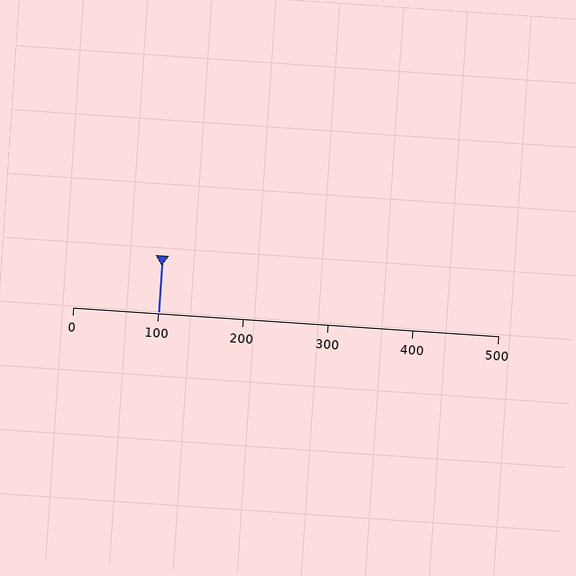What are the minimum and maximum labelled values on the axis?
The axis runs from 0 to 500.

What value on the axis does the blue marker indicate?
The marker indicates approximately 100.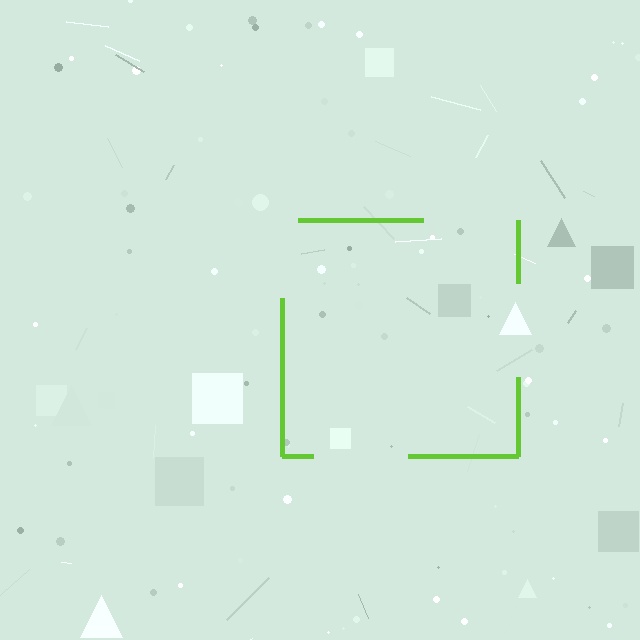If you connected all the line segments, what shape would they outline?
They would outline a square.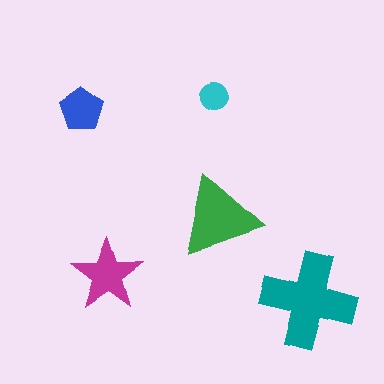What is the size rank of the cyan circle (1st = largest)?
5th.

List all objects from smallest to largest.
The cyan circle, the blue pentagon, the magenta star, the green triangle, the teal cross.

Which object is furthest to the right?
The teal cross is rightmost.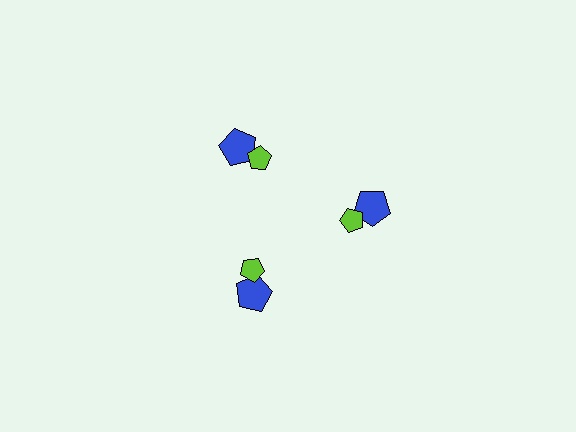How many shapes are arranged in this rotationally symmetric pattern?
There are 6 shapes, arranged in 3 groups of 2.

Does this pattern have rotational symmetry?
Yes, this pattern has 3-fold rotational symmetry. It looks the same after rotating 120 degrees around the center.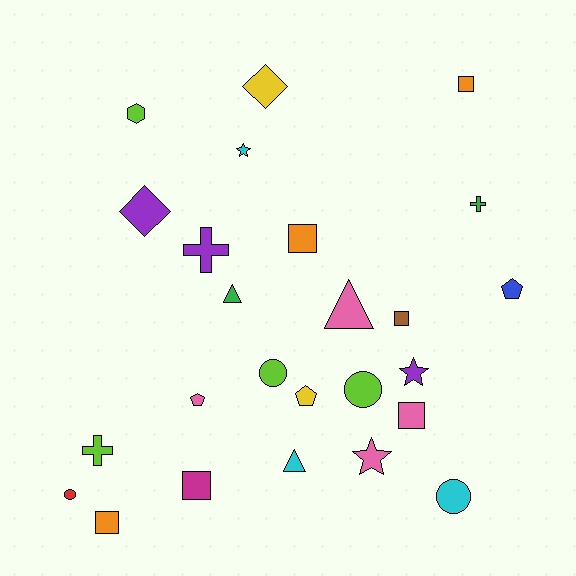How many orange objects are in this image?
There are 3 orange objects.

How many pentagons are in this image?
There are 3 pentagons.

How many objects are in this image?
There are 25 objects.